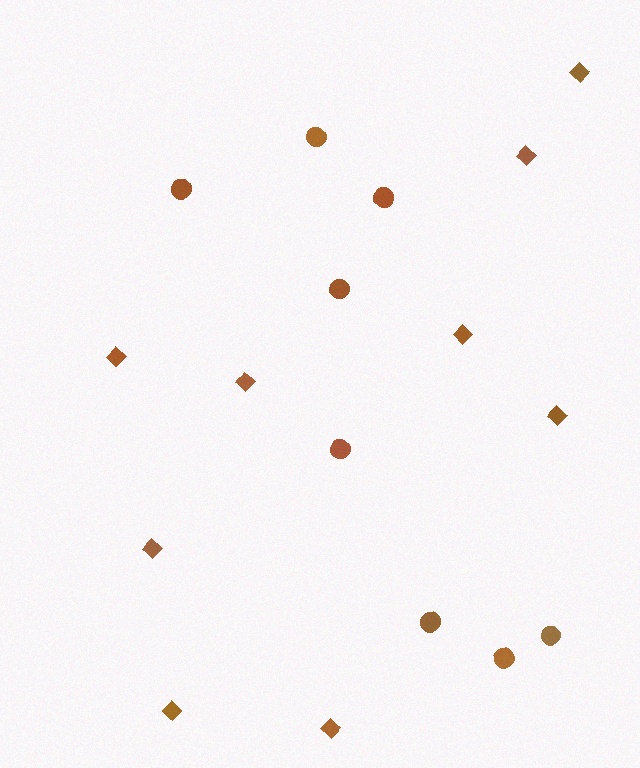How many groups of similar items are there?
There are 2 groups: one group of diamonds (9) and one group of circles (8).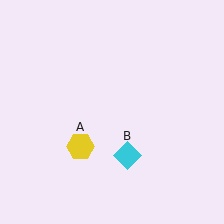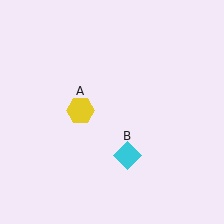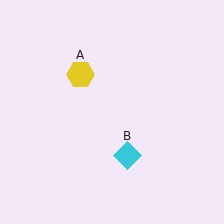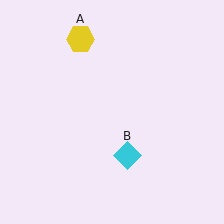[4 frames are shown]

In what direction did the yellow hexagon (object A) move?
The yellow hexagon (object A) moved up.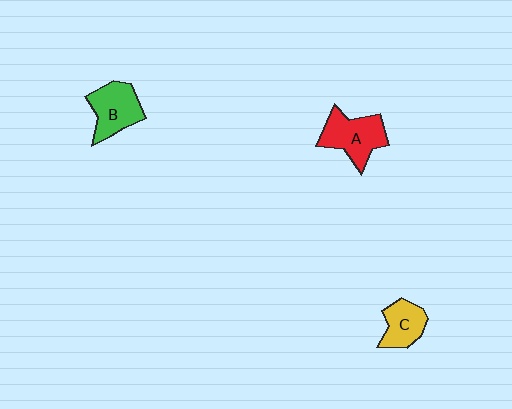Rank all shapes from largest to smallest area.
From largest to smallest: A (red), B (green), C (yellow).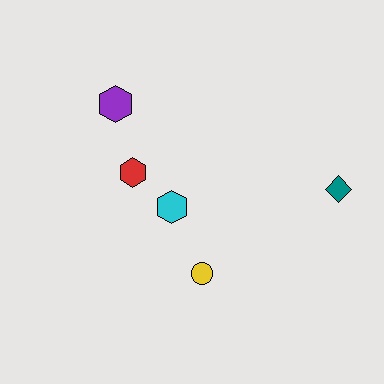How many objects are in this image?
There are 5 objects.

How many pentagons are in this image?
There are no pentagons.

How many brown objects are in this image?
There are no brown objects.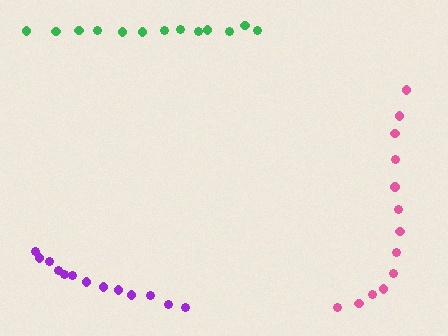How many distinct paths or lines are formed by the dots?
There are 3 distinct paths.